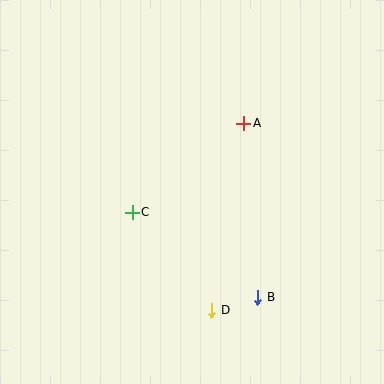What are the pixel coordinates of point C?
Point C is at (132, 212).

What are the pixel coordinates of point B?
Point B is at (258, 297).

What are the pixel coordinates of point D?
Point D is at (212, 310).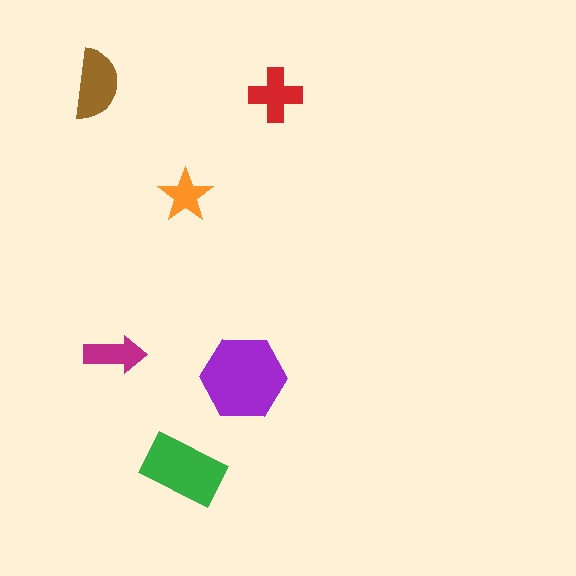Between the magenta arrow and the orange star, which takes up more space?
The magenta arrow.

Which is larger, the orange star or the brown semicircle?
The brown semicircle.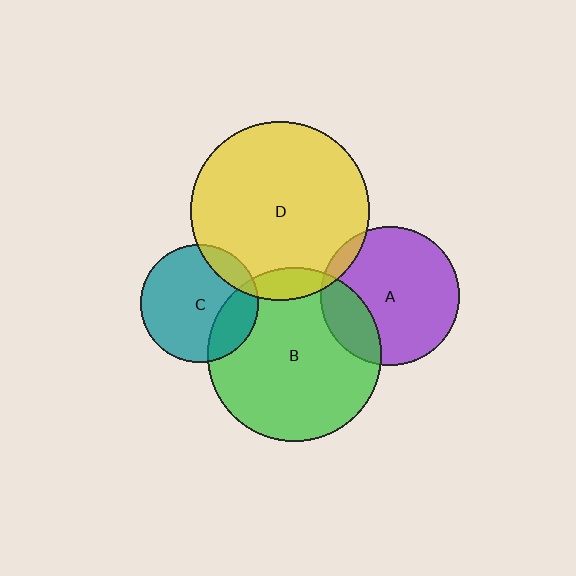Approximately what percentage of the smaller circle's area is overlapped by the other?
Approximately 15%.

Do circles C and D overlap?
Yes.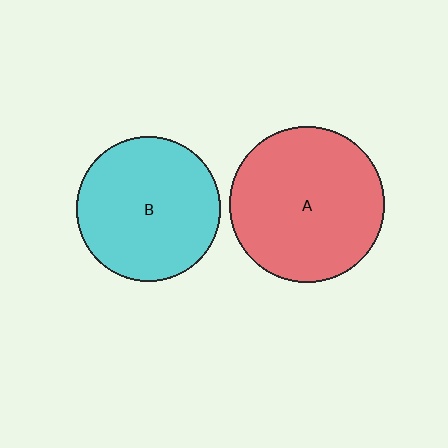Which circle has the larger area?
Circle A (red).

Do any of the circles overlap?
No, none of the circles overlap.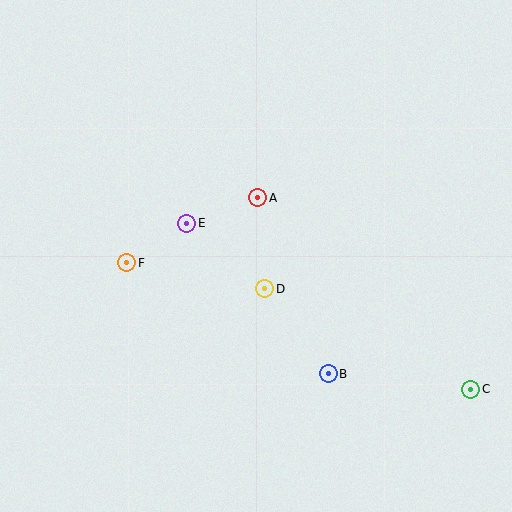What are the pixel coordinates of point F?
Point F is at (127, 263).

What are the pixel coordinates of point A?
Point A is at (258, 198).